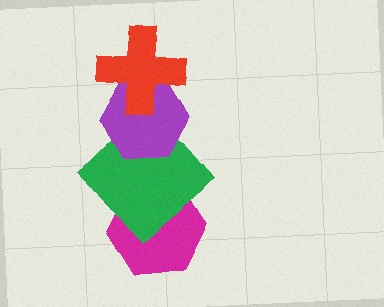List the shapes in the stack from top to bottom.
From top to bottom: the red cross, the purple hexagon, the green diamond, the magenta hexagon.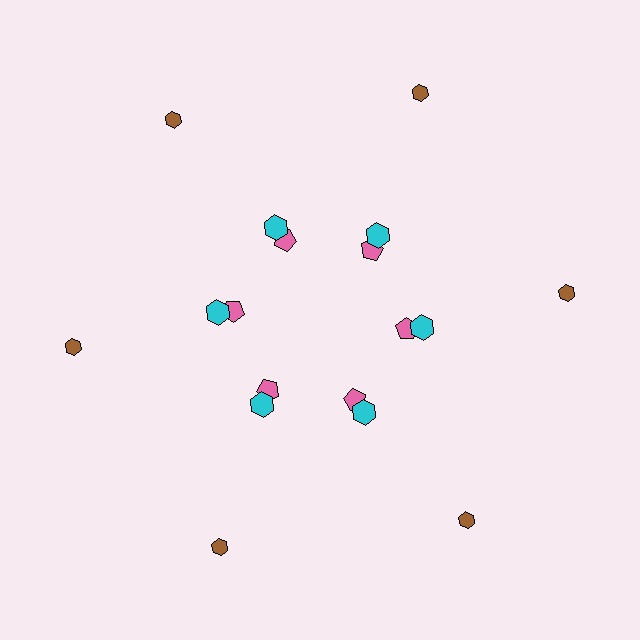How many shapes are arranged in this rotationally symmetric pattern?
There are 18 shapes, arranged in 6 groups of 3.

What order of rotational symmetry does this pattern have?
This pattern has 6-fold rotational symmetry.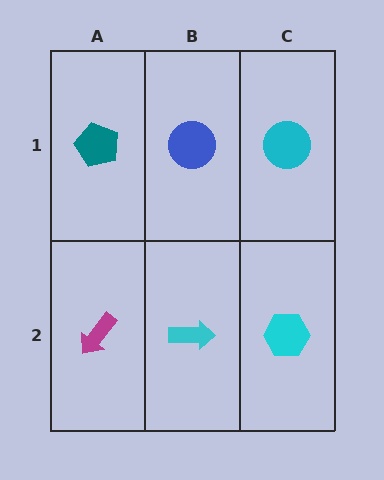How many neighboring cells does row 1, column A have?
2.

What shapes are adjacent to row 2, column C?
A cyan circle (row 1, column C), a cyan arrow (row 2, column B).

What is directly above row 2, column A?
A teal pentagon.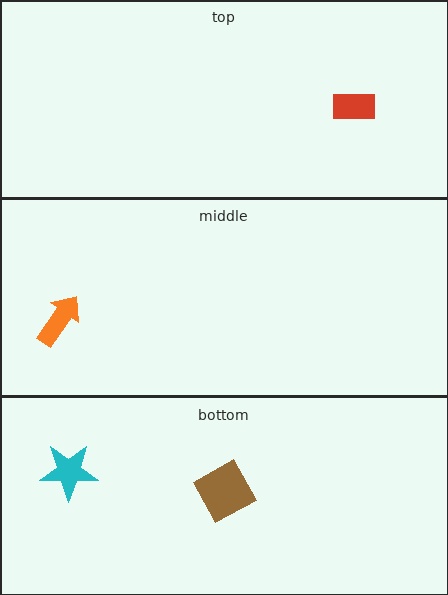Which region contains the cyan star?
The bottom region.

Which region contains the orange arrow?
The middle region.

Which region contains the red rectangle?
The top region.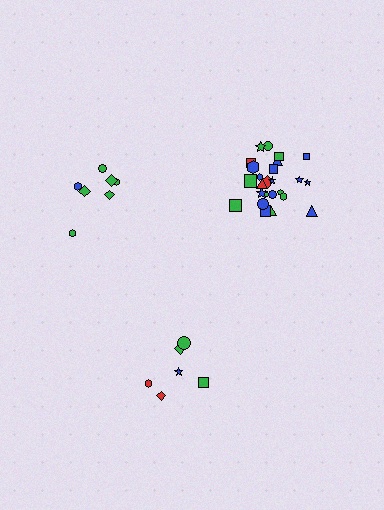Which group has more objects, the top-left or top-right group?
The top-right group.